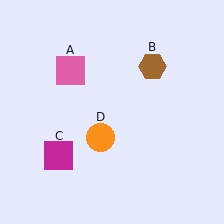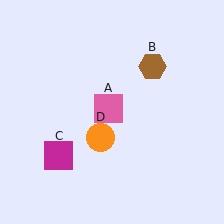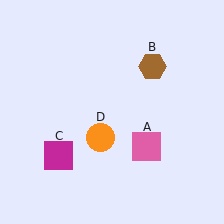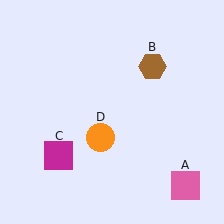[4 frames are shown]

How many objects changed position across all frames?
1 object changed position: pink square (object A).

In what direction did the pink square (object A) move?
The pink square (object A) moved down and to the right.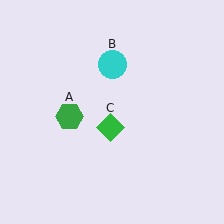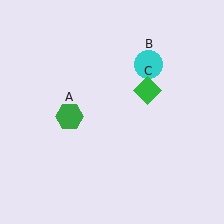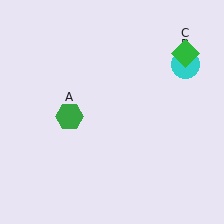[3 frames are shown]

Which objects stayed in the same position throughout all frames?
Green hexagon (object A) remained stationary.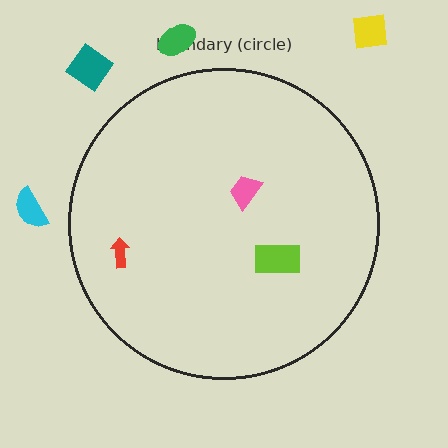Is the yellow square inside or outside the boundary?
Outside.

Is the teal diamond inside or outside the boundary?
Outside.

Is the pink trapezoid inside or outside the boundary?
Inside.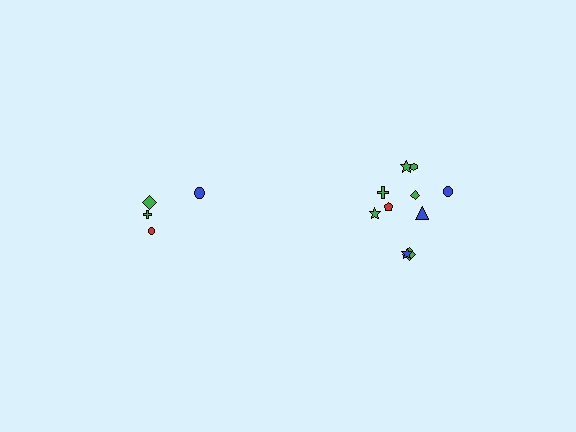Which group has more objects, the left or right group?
The right group.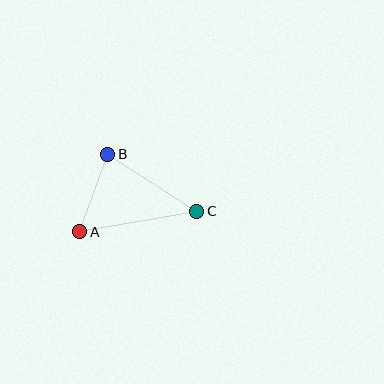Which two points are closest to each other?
Points A and B are closest to each other.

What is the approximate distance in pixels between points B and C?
The distance between B and C is approximately 106 pixels.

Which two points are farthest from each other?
Points A and C are farthest from each other.